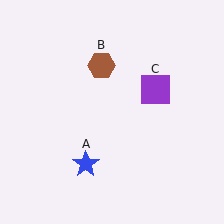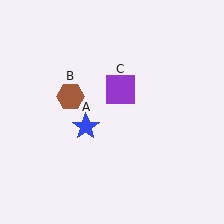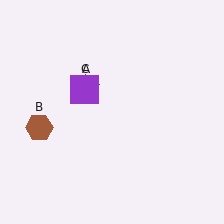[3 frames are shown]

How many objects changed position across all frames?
3 objects changed position: blue star (object A), brown hexagon (object B), purple square (object C).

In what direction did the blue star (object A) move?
The blue star (object A) moved up.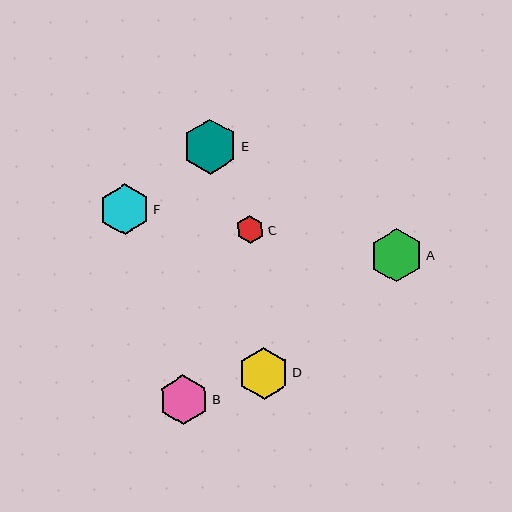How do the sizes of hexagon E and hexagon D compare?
Hexagon E and hexagon D are approximately the same size.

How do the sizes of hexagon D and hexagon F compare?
Hexagon D and hexagon F are approximately the same size.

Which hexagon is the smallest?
Hexagon C is the smallest with a size of approximately 28 pixels.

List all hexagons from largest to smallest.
From largest to smallest: E, A, D, F, B, C.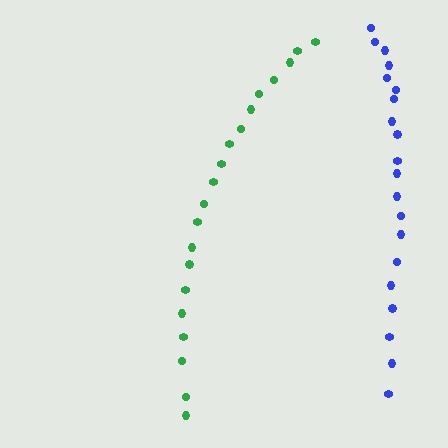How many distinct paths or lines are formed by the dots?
There are 2 distinct paths.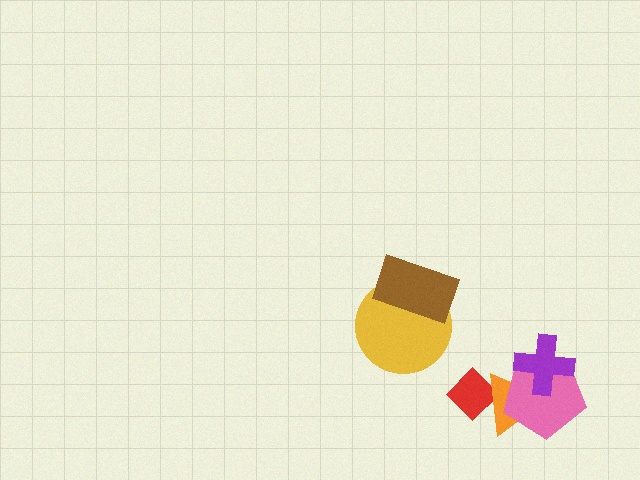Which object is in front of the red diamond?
The orange triangle is in front of the red diamond.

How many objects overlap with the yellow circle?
1 object overlaps with the yellow circle.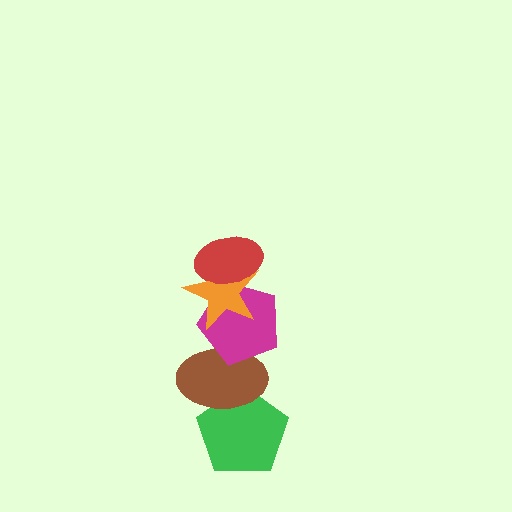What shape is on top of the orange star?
The red ellipse is on top of the orange star.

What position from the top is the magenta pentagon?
The magenta pentagon is 3rd from the top.